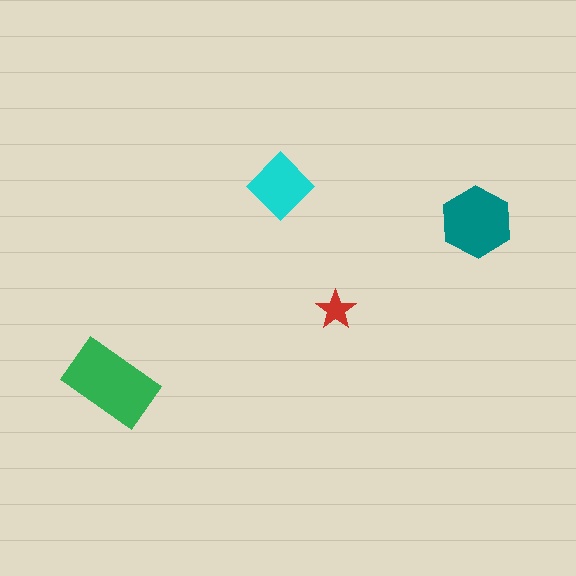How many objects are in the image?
There are 4 objects in the image.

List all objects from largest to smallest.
The green rectangle, the teal hexagon, the cyan diamond, the red star.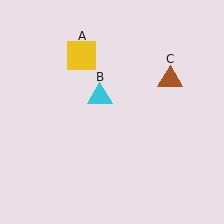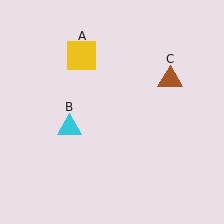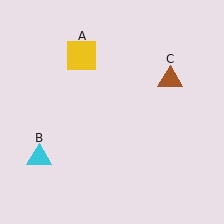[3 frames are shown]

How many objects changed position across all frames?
1 object changed position: cyan triangle (object B).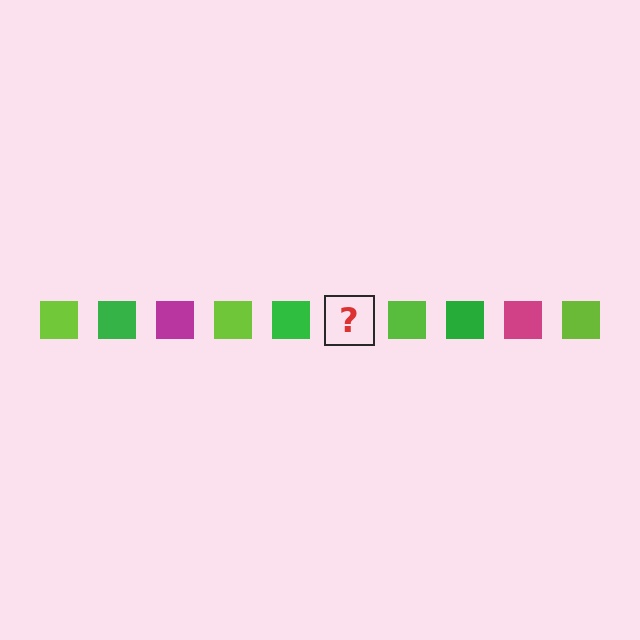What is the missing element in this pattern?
The missing element is a magenta square.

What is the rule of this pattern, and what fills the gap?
The rule is that the pattern cycles through lime, green, magenta squares. The gap should be filled with a magenta square.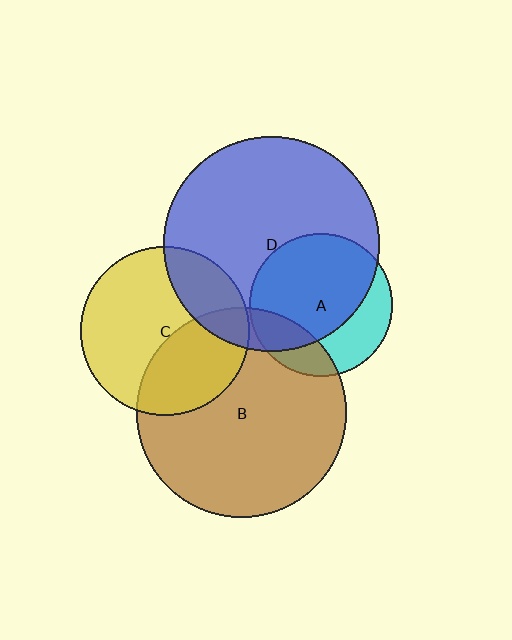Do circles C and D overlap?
Yes.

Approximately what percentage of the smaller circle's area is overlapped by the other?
Approximately 25%.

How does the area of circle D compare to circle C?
Approximately 1.6 times.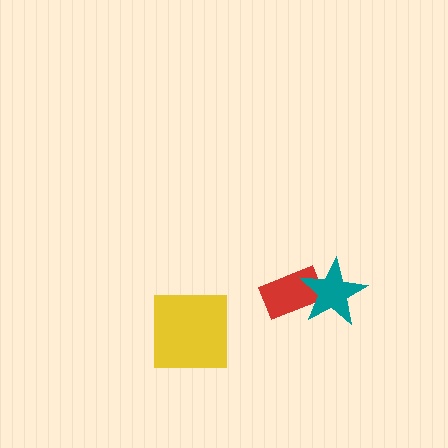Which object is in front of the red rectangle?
The teal star is in front of the red rectangle.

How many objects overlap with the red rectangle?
1 object overlaps with the red rectangle.